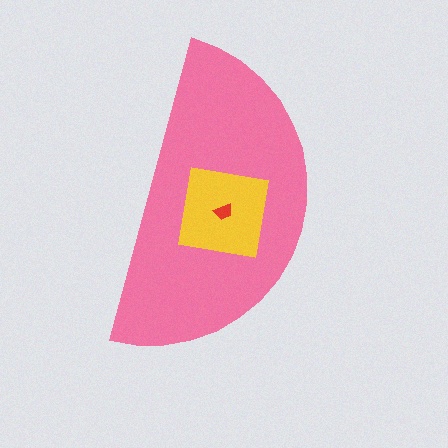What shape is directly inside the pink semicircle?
The yellow square.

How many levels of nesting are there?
3.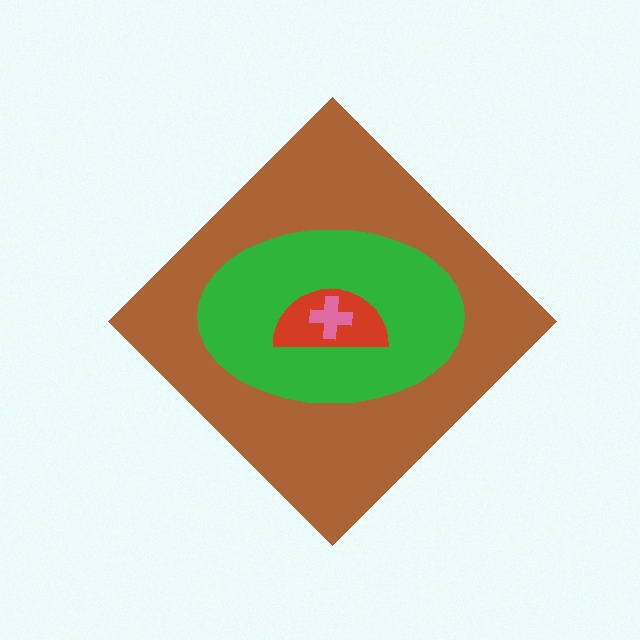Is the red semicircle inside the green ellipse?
Yes.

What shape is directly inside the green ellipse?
The red semicircle.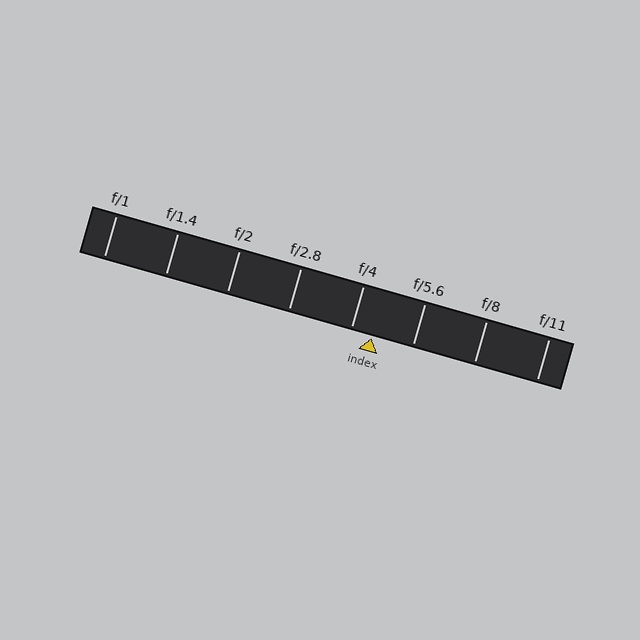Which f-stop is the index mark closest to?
The index mark is closest to f/4.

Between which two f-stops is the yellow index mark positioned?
The index mark is between f/4 and f/5.6.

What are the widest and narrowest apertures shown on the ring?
The widest aperture shown is f/1 and the narrowest is f/11.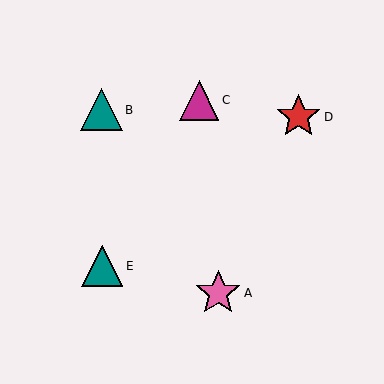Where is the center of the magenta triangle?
The center of the magenta triangle is at (199, 100).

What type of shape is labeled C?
Shape C is a magenta triangle.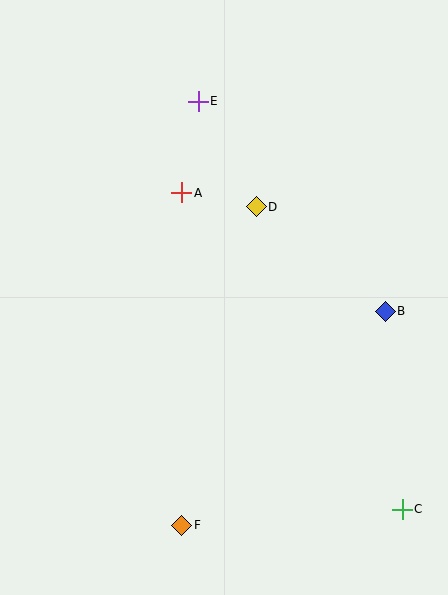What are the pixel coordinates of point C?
Point C is at (402, 509).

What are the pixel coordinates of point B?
Point B is at (385, 311).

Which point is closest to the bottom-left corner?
Point F is closest to the bottom-left corner.